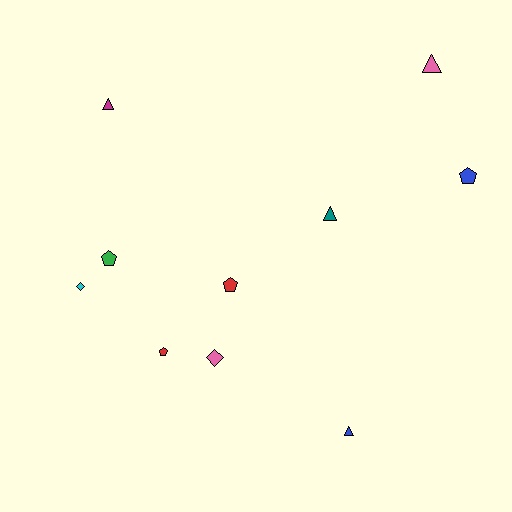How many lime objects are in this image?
There are no lime objects.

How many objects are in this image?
There are 10 objects.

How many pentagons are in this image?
There are 4 pentagons.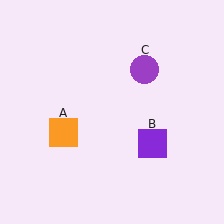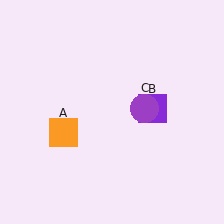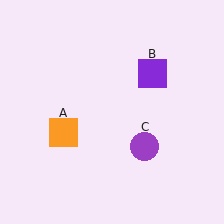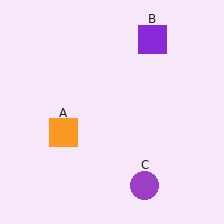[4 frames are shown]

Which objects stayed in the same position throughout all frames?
Orange square (object A) remained stationary.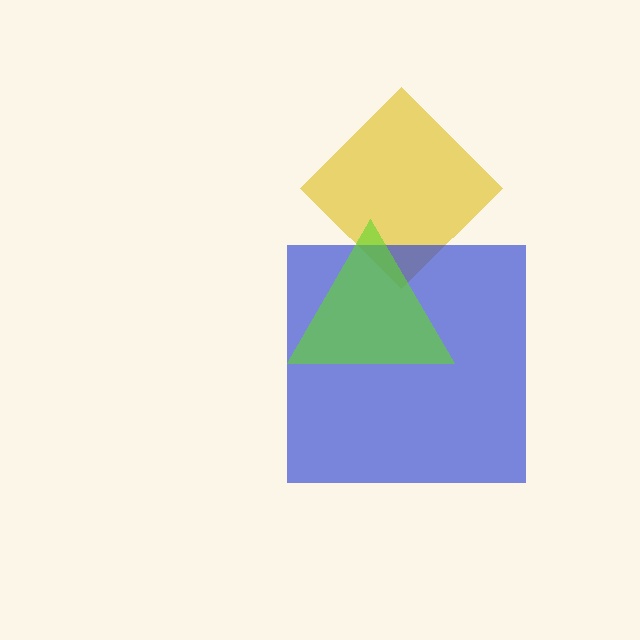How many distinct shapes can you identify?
There are 3 distinct shapes: a yellow diamond, a blue square, a lime triangle.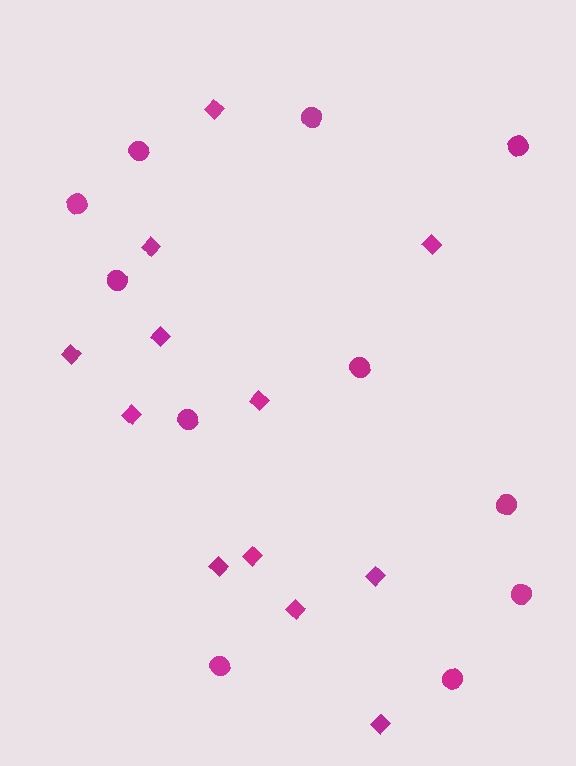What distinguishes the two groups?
There are 2 groups: one group of diamonds (12) and one group of circles (11).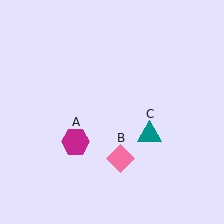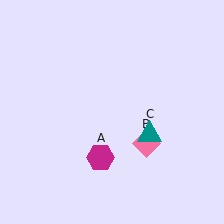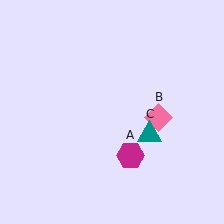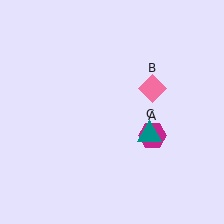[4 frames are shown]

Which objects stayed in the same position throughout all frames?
Teal triangle (object C) remained stationary.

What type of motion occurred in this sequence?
The magenta hexagon (object A), pink diamond (object B) rotated counterclockwise around the center of the scene.